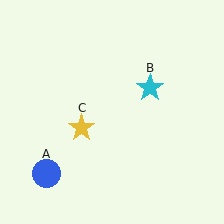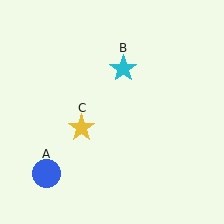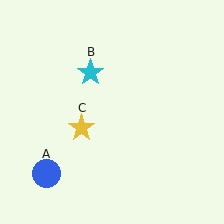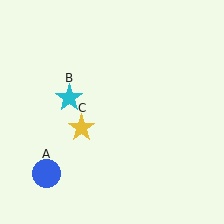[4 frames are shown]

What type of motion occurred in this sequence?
The cyan star (object B) rotated counterclockwise around the center of the scene.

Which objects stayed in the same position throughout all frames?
Blue circle (object A) and yellow star (object C) remained stationary.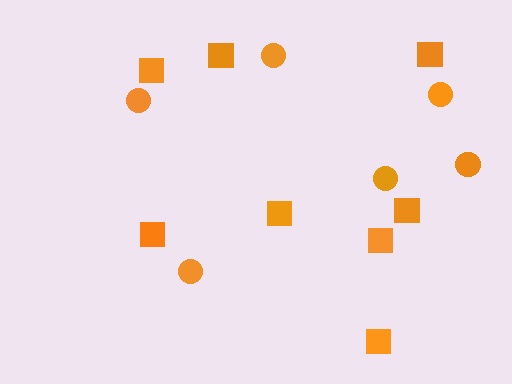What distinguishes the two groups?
There are 2 groups: one group of squares (8) and one group of circles (6).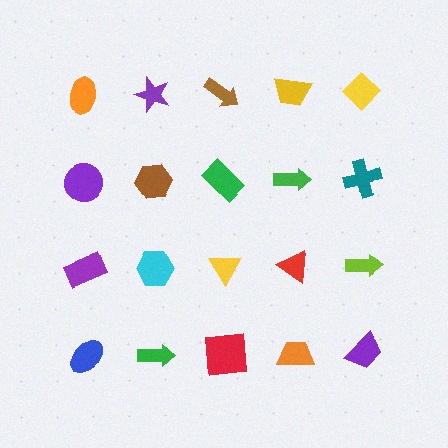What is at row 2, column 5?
A teal cross.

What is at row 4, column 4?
An orange trapezoid.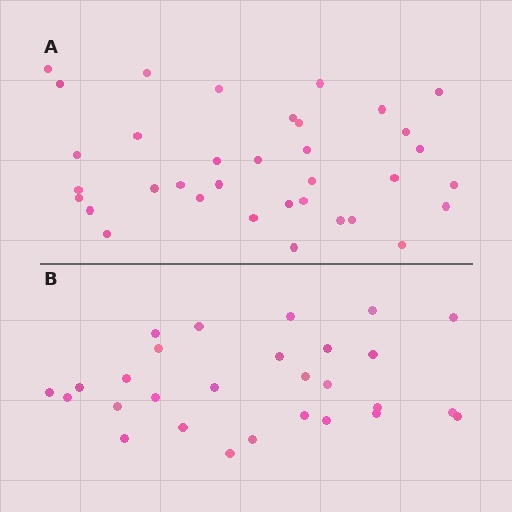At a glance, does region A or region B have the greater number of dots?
Region A (the top region) has more dots.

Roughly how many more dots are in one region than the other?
Region A has roughly 8 or so more dots than region B.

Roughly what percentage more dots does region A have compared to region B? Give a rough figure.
About 25% more.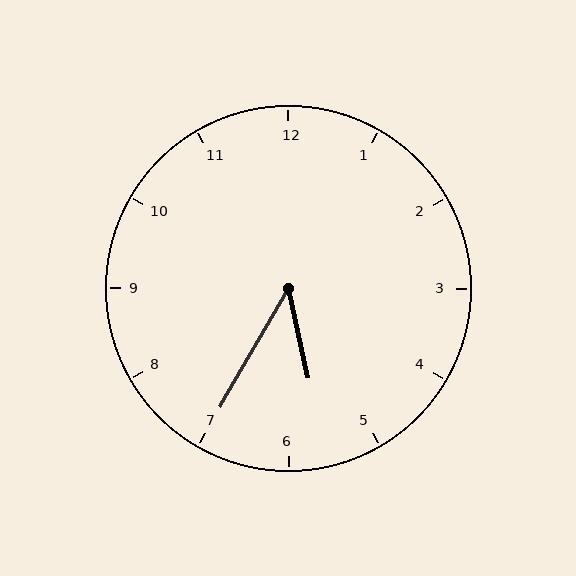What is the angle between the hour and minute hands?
Approximately 42 degrees.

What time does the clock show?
5:35.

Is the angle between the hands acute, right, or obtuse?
It is acute.